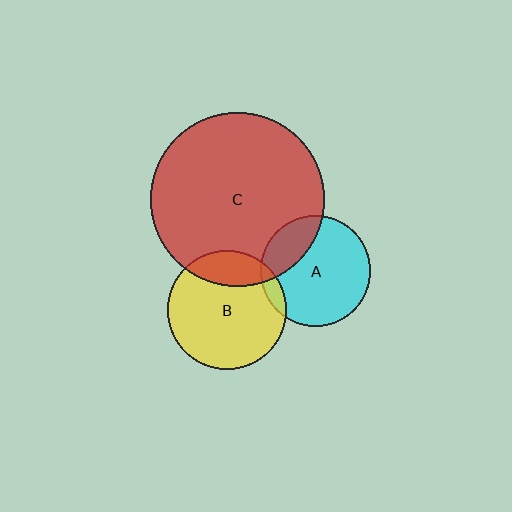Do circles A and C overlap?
Yes.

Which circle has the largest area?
Circle C (red).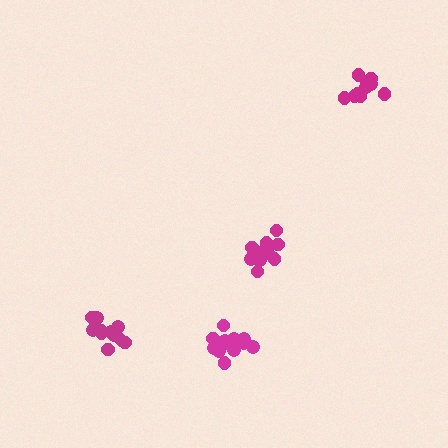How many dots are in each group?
Group 1: 10 dots, Group 2: 12 dots, Group 3: 14 dots, Group 4: 12 dots (48 total).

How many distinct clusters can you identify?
There are 4 distinct clusters.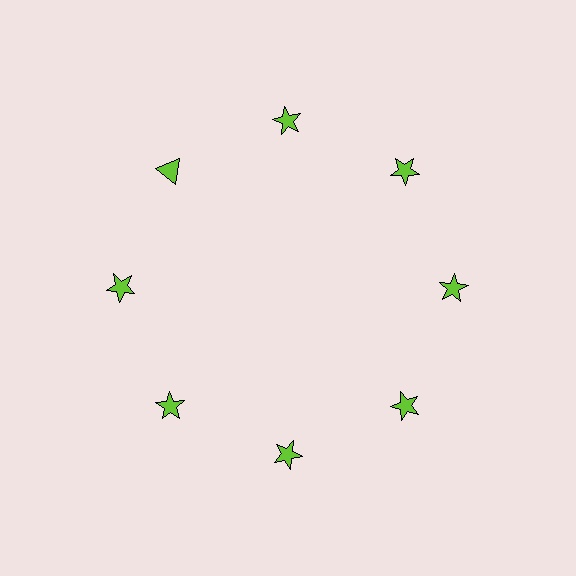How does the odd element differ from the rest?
It has a different shape: triangle instead of star.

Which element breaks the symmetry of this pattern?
The lime triangle at roughly the 10 o'clock position breaks the symmetry. All other shapes are lime stars.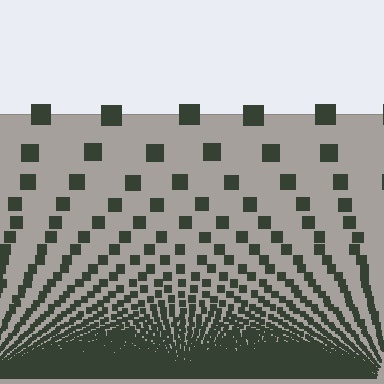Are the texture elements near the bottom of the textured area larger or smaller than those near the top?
Smaller. The gradient is inverted — elements near the bottom are smaller and denser.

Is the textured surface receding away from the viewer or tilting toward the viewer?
The surface appears to tilt toward the viewer. Texture elements get larger and sparser toward the top.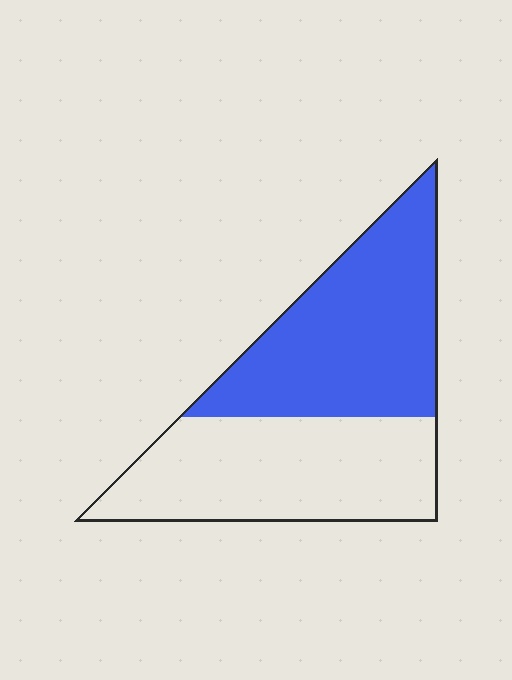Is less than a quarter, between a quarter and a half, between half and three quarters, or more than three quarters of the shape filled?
Between half and three quarters.